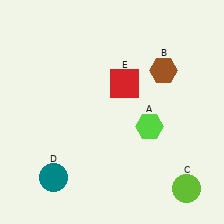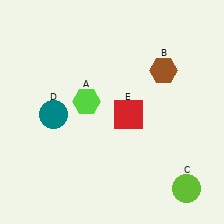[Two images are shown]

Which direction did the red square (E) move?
The red square (E) moved down.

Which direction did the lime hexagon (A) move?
The lime hexagon (A) moved left.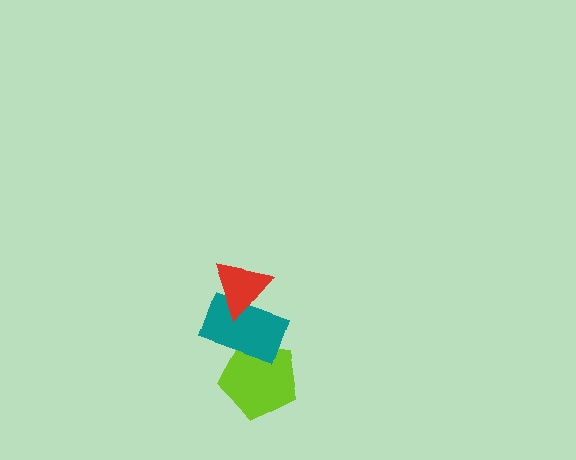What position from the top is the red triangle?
The red triangle is 1st from the top.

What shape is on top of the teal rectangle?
The red triangle is on top of the teal rectangle.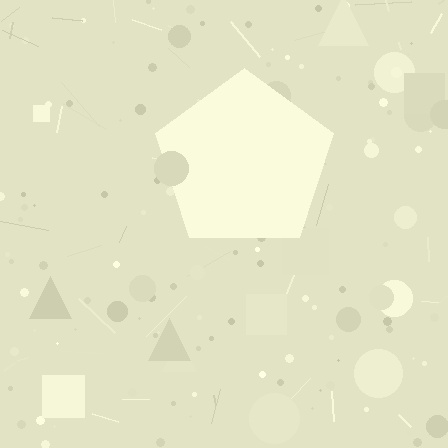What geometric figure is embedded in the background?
A pentagon is embedded in the background.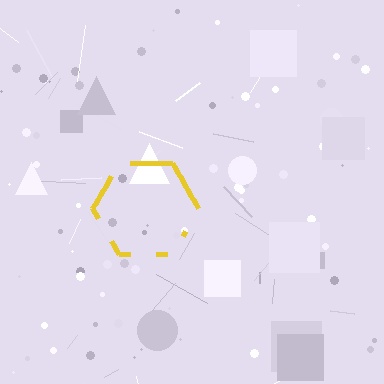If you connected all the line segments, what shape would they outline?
They would outline a hexagon.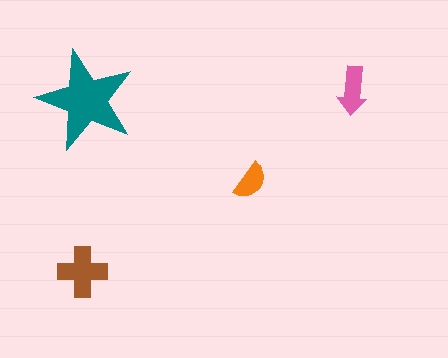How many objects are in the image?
There are 4 objects in the image.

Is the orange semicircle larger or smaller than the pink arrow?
Smaller.